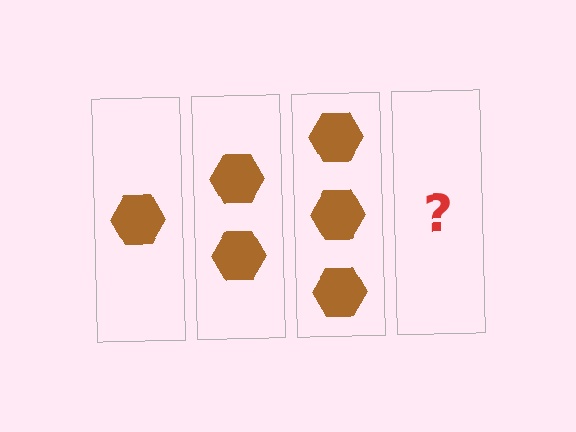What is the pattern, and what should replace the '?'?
The pattern is that each step adds one more hexagon. The '?' should be 4 hexagons.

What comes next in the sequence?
The next element should be 4 hexagons.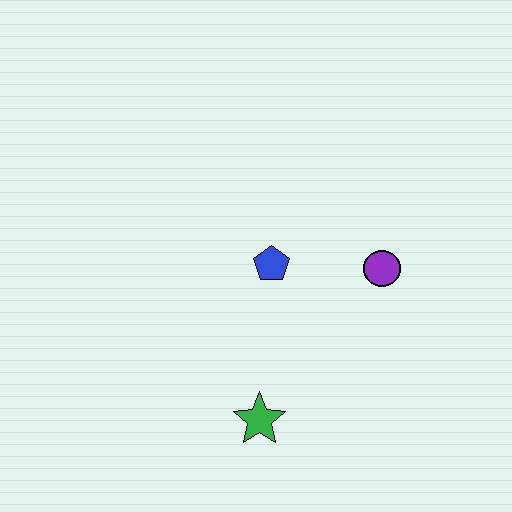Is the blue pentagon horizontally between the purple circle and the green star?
Yes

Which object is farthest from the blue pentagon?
The green star is farthest from the blue pentagon.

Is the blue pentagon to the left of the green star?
No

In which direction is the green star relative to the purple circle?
The green star is below the purple circle.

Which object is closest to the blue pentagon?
The purple circle is closest to the blue pentagon.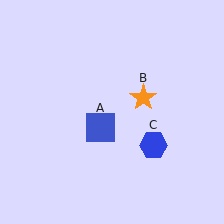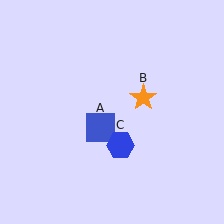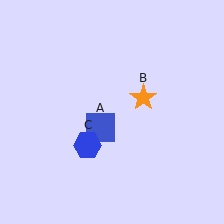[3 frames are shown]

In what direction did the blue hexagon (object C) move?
The blue hexagon (object C) moved left.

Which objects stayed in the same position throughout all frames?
Blue square (object A) and orange star (object B) remained stationary.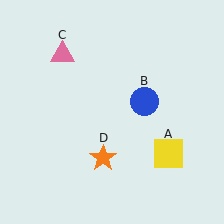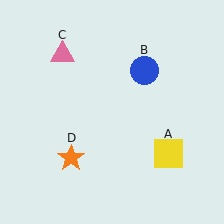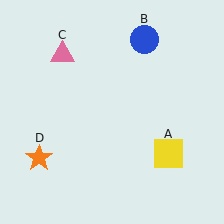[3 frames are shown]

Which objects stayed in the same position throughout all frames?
Yellow square (object A) and pink triangle (object C) remained stationary.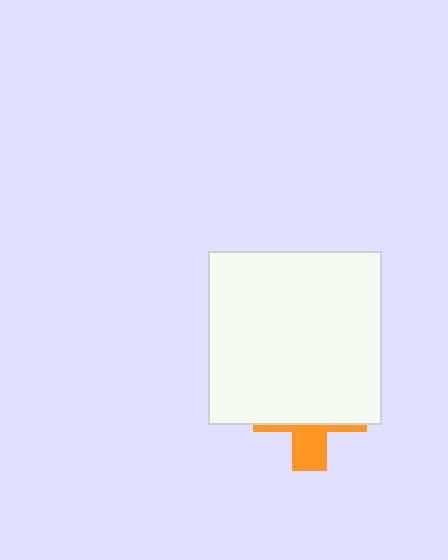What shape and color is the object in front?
The object in front is a white square.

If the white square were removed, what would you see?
You would see the complete orange cross.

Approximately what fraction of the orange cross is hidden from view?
Roughly 69% of the orange cross is hidden behind the white square.